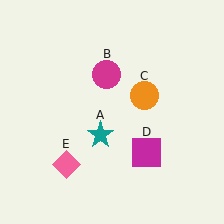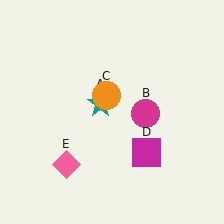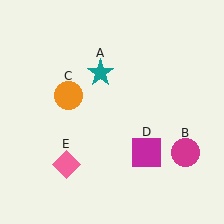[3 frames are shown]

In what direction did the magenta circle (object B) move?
The magenta circle (object B) moved down and to the right.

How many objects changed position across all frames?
3 objects changed position: teal star (object A), magenta circle (object B), orange circle (object C).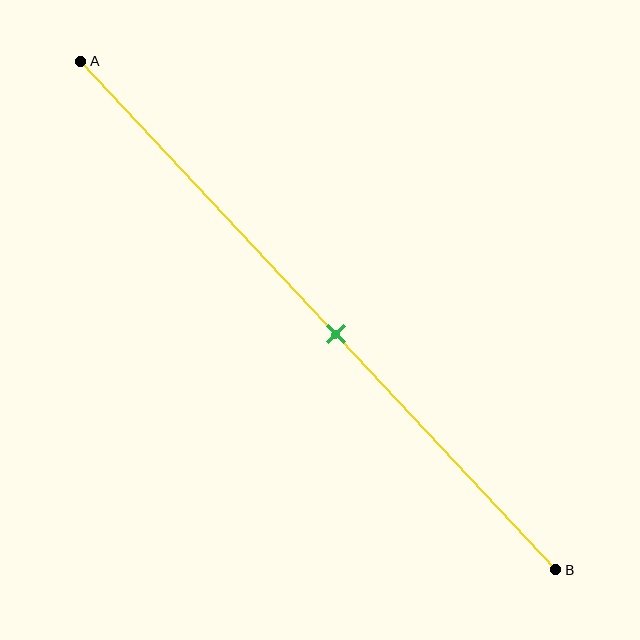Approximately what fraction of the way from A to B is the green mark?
The green mark is approximately 55% of the way from A to B.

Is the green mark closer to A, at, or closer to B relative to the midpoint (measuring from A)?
The green mark is closer to point B than the midpoint of segment AB.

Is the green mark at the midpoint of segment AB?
No, the mark is at about 55% from A, not at the 50% midpoint.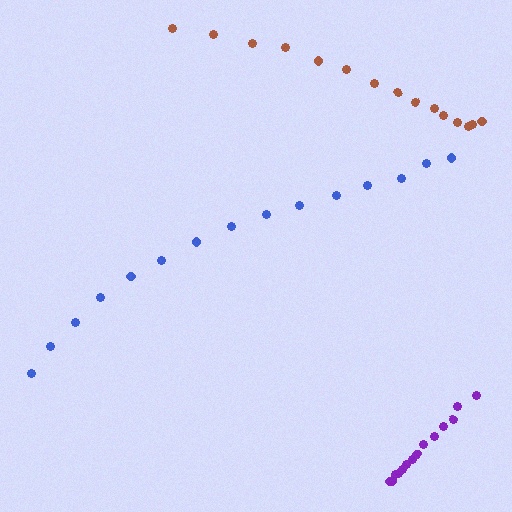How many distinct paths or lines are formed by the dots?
There are 3 distinct paths.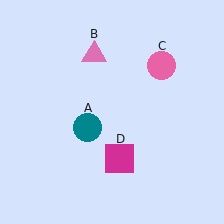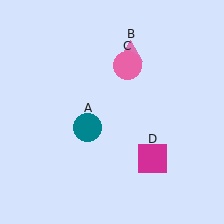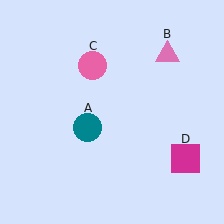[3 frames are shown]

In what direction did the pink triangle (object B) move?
The pink triangle (object B) moved right.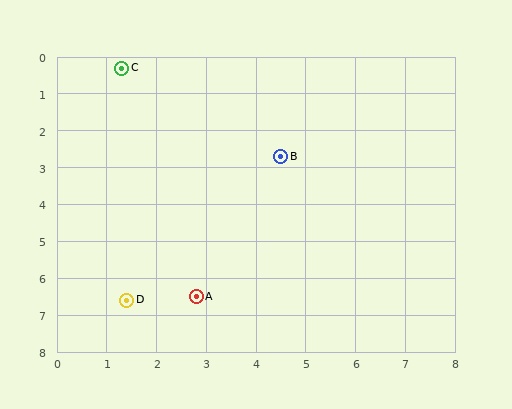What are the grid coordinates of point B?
Point B is at approximately (4.5, 2.7).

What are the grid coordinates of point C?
Point C is at approximately (1.3, 0.3).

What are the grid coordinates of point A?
Point A is at approximately (2.8, 6.5).